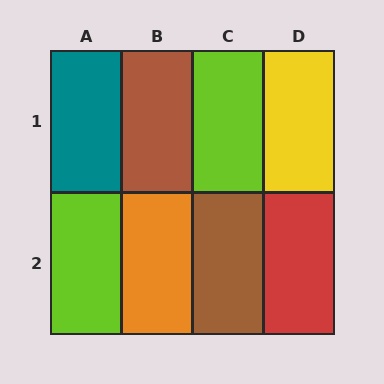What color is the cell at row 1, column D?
Yellow.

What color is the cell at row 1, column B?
Brown.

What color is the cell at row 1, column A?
Teal.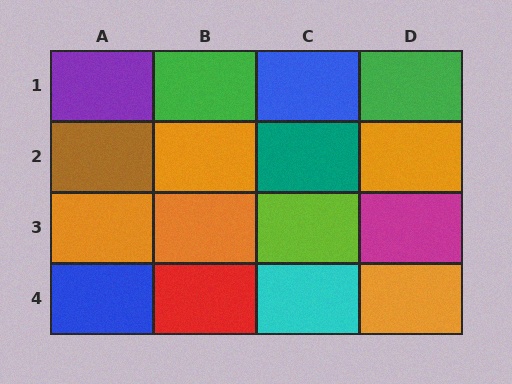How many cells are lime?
1 cell is lime.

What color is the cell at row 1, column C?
Blue.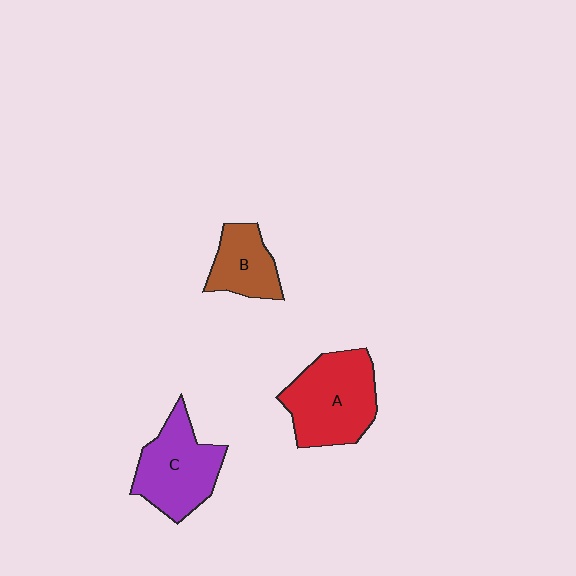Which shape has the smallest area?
Shape B (brown).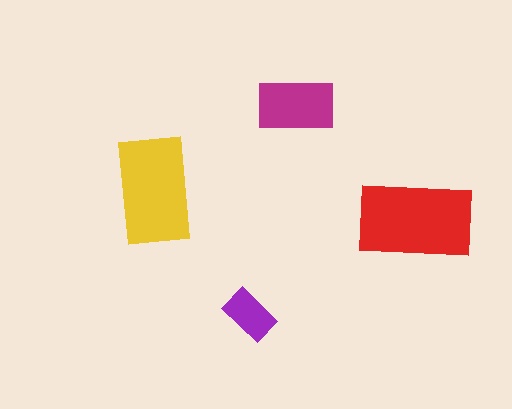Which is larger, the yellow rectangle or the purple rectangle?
The yellow one.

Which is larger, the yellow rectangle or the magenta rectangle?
The yellow one.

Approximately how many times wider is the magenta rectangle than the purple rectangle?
About 1.5 times wider.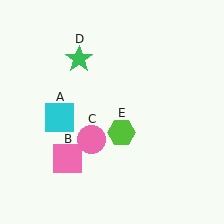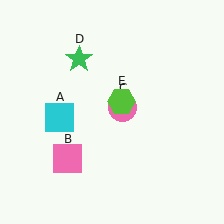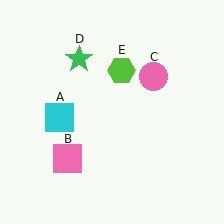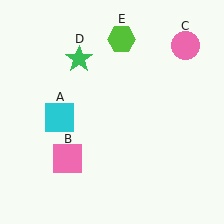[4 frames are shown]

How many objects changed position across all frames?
2 objects changed position: pink circle (object C), lime hexagon (object E).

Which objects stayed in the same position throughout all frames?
Cyan square (object A) and pink square (object B) and green star (object D) remained stationary.